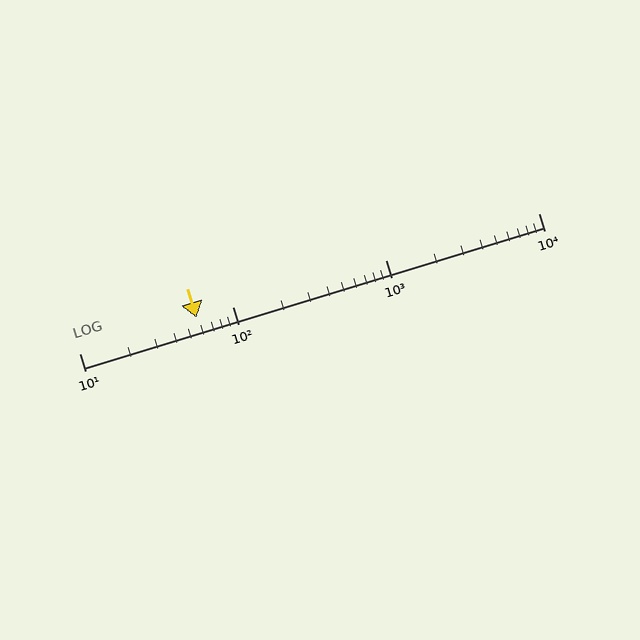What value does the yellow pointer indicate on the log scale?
The pointer indicates approximately 58.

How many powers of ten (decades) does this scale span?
The scale spans 3 decades, from 10 to 10000.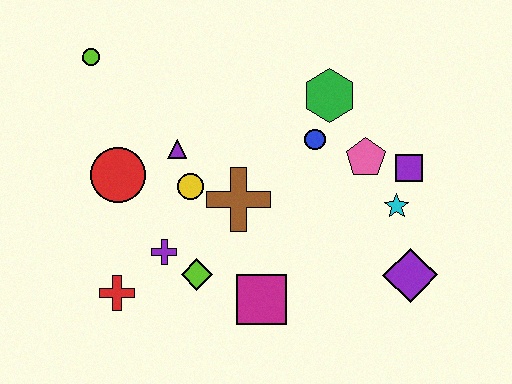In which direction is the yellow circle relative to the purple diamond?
The yellow circle is to the left of the purple diamond.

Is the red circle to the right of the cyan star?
No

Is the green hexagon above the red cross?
Yes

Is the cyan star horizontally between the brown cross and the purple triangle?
No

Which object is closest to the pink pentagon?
The purple square is closest to the pink pentagon.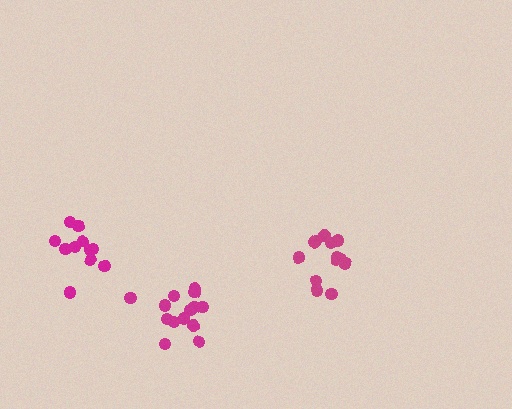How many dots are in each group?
Group 1: 14 dots, Group 2: 11 dots, Group 3: 15 dots (40 total).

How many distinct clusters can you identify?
There are 3 distinct clusters.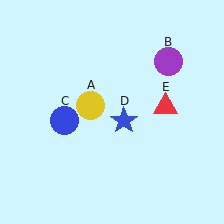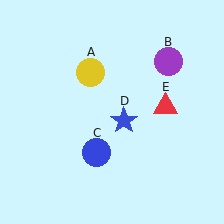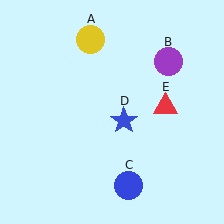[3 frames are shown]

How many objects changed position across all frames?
2 objects changed position: yellow circle (object A), blue circle (object C).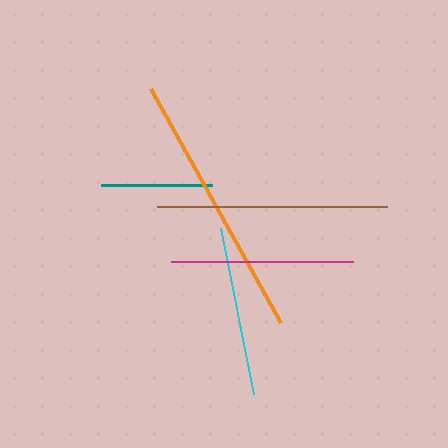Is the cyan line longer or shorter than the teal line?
The cyan line is longer than the teal line.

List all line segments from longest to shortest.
From longest to shortest: orange, brown, magenta, cyan, teal.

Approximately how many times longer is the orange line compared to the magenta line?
The orange line is approximately 1.5 times the length of the magenta line.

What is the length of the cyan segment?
The cyan segment is approximately 170 pixels long.